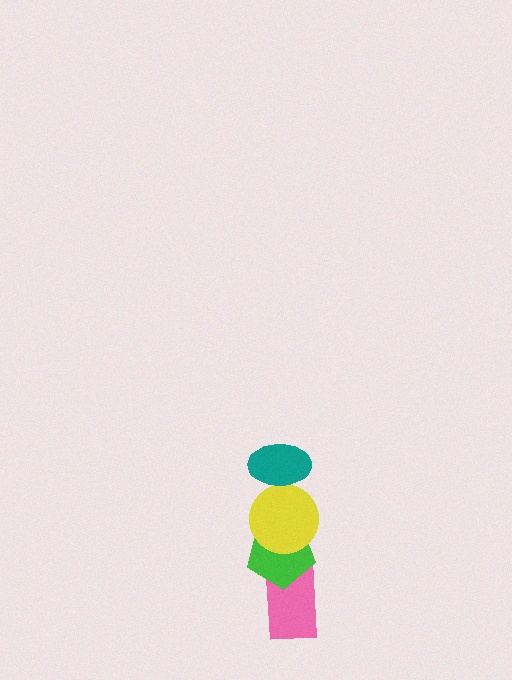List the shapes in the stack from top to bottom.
From top to bottom: the teal ellipse, the yellow circle, the green pentagon, the pink rectangle.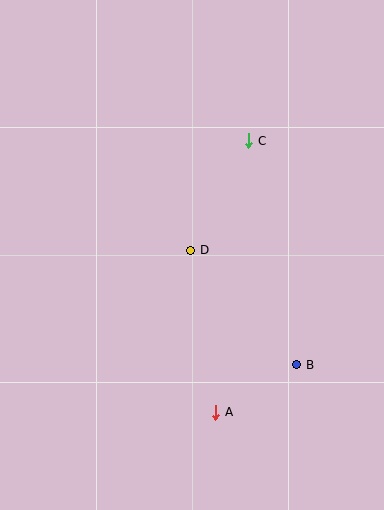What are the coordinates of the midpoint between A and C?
The midpoint between A and C is at (232, 277).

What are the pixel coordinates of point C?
Point C is at (249, 141).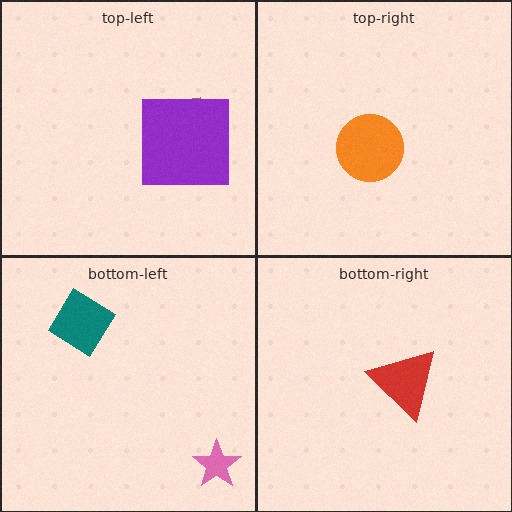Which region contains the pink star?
The bottom-left region.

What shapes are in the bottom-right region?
The red triangle.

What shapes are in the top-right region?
The orange circle.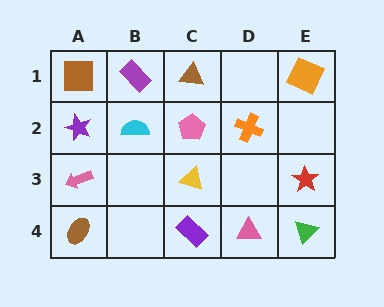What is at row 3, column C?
A yellow triangle.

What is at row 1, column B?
A purple rectangle.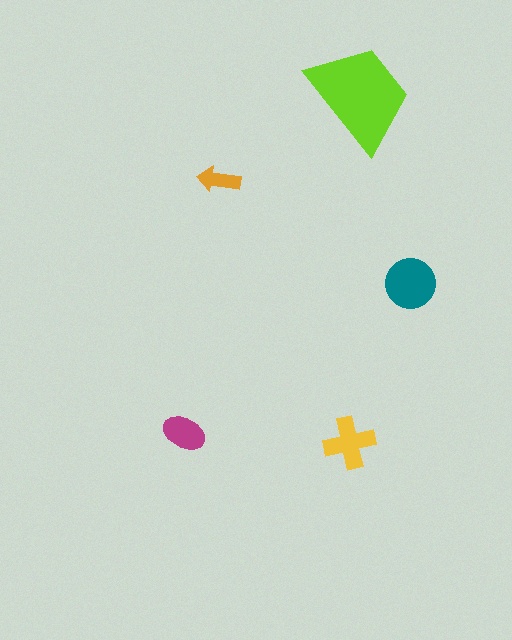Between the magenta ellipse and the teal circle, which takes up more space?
The teal circle.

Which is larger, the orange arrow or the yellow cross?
The yellow cross.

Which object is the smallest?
The orange arrow.